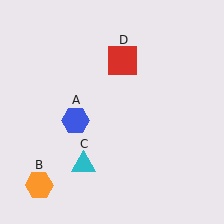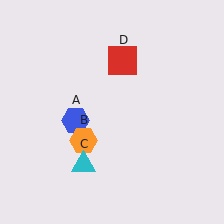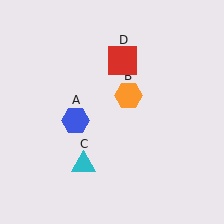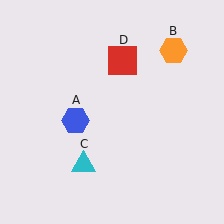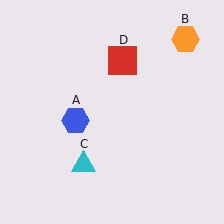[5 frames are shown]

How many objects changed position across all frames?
1 object changed position: orange hexagon (object B).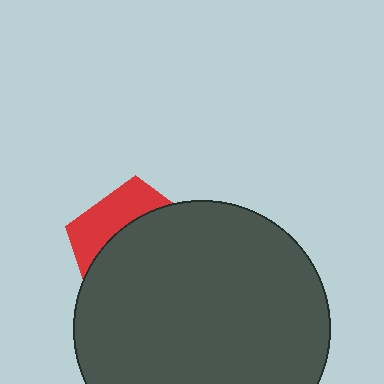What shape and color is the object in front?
The object in front is a dark gray circle.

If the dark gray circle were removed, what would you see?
You would see the complete red pentagon.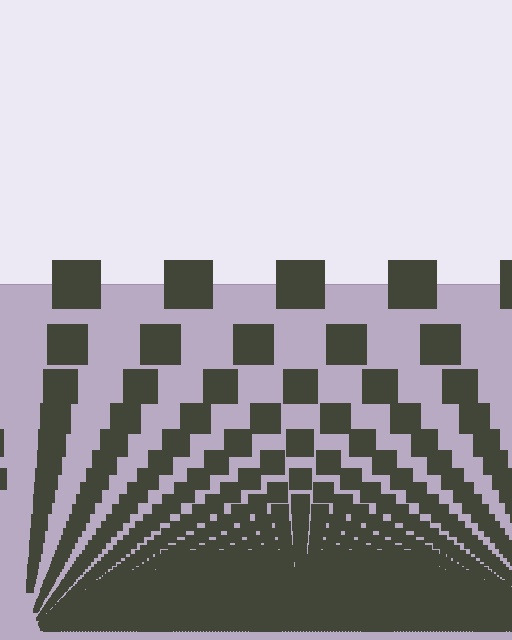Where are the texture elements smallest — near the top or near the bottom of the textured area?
Near the bottom.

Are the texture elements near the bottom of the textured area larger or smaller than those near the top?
Smaller. The gradient is inverted — elements near the bottom are smaller and denser.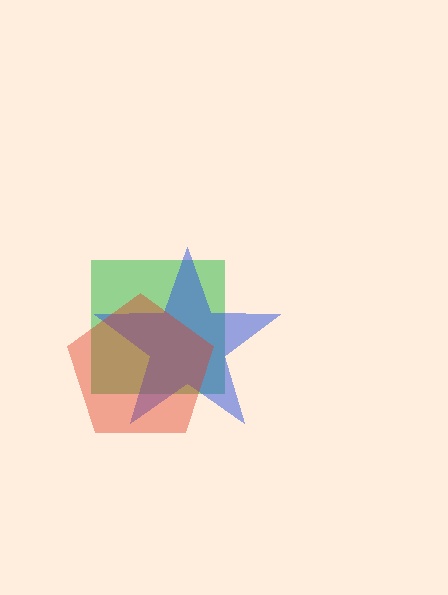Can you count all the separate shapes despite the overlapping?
Yes, there are 3 separate shapes.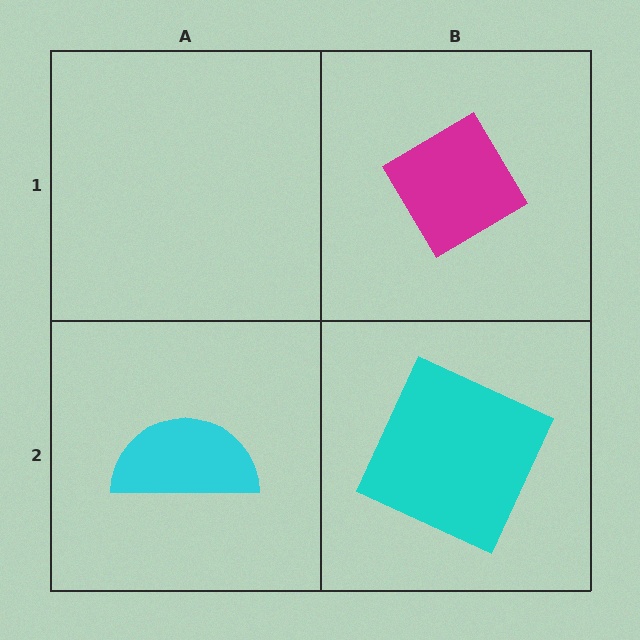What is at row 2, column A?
A cyan semicircle.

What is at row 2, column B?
A cyan square.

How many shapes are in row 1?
1 shape.